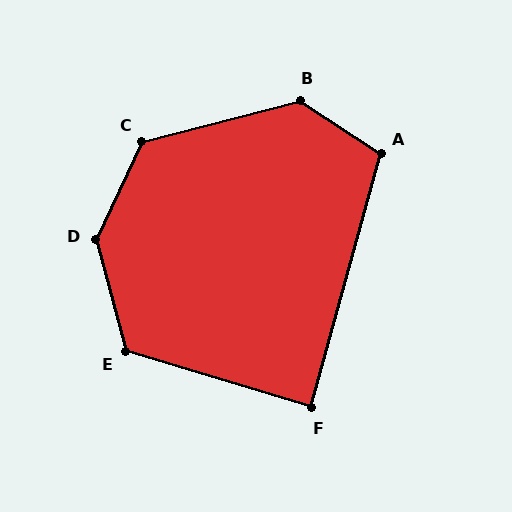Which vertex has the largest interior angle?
D, at approximately 139 degrees.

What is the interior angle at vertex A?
Approximately 108 degrees (obtuse).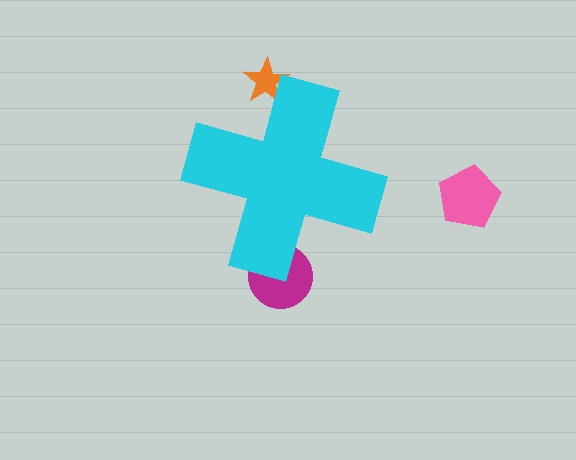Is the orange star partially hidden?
Yes, the orange star is partially hidden behind the cyan cross.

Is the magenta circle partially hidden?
Yes, the magenta circle is partially hidden behind the cyan cross.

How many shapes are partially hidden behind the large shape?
2 shapes are partially hidden.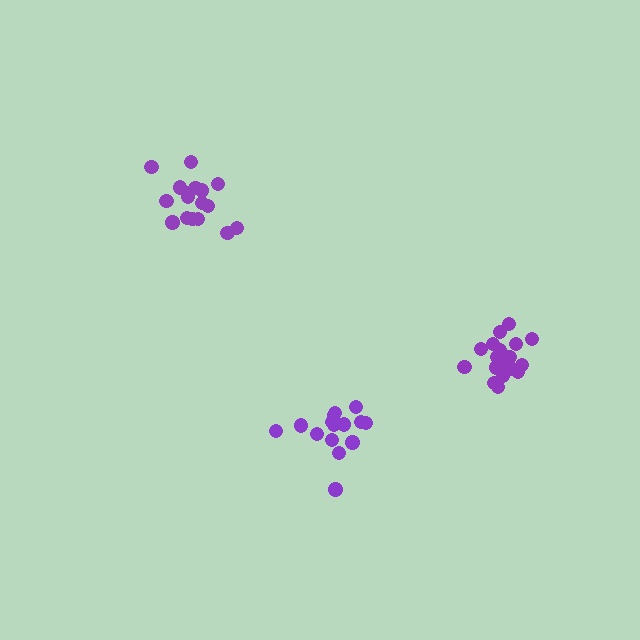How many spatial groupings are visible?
There are 3 spatial groupings.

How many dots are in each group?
Group 1: 18 dots, Group 2: 17 dots, Group 3: 15 dots (50 total).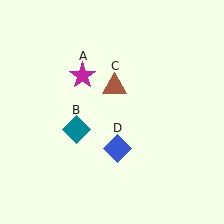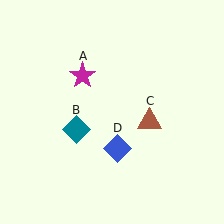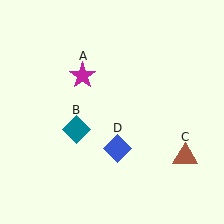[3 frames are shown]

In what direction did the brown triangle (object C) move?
The brown triangle (object C) moved down and to the right.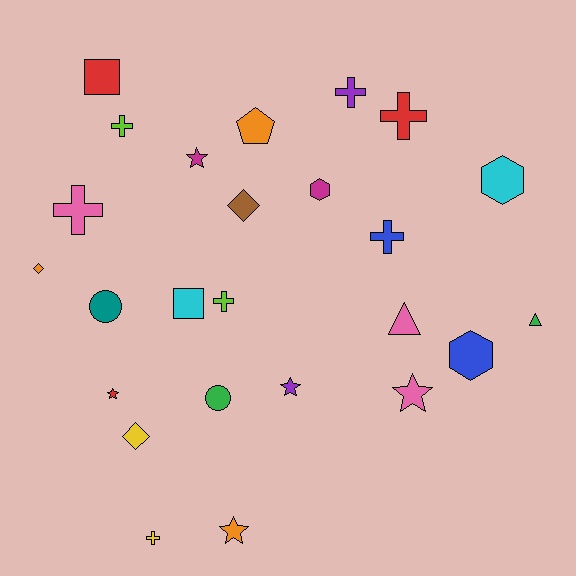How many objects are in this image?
There are 25 objects.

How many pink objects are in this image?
There are 3 pink objects.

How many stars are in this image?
There are 5 stars.